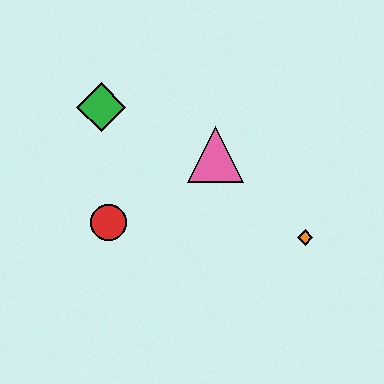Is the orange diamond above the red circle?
No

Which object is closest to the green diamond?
The red circle is closest to the green diamond.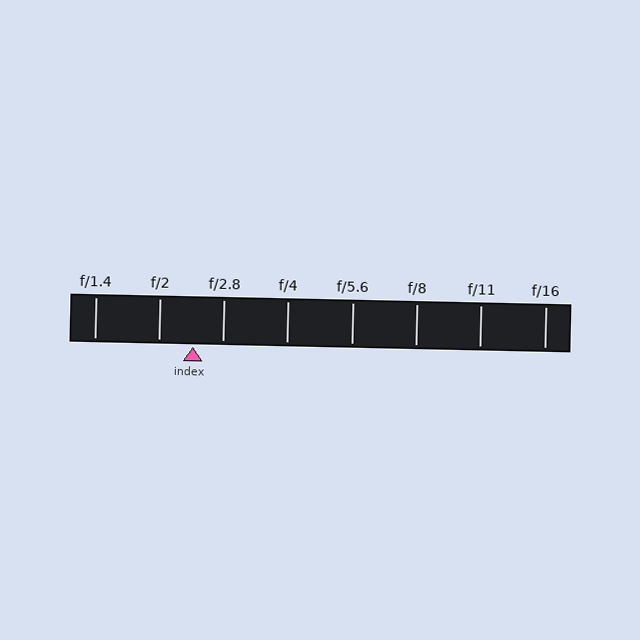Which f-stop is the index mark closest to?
The index mark is closest to f/2.8.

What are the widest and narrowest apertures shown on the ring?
The widest aperture shown is f/1.4 and the narrowest is f/16.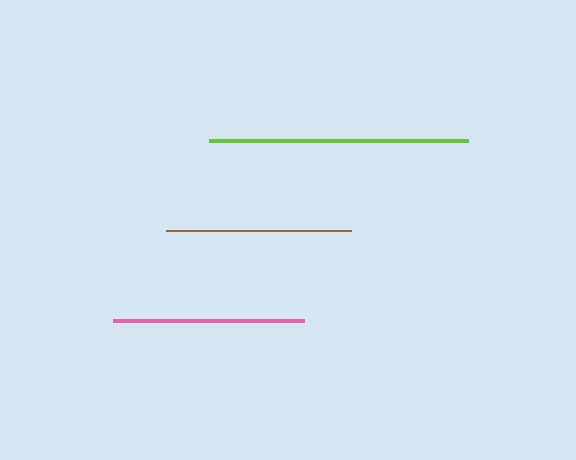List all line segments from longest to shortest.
From longest to shortest: lime, pink, brown.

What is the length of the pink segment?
The pink segment is approximately 191 pixels long.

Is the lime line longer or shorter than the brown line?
The lime line is longer than the brown line.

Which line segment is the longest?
The lime line is the longest at approximately 259 pixels.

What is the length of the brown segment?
The brown segment is approximately 186 pixels long.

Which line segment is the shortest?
The brown line is the shortest at approximately 186 pixels.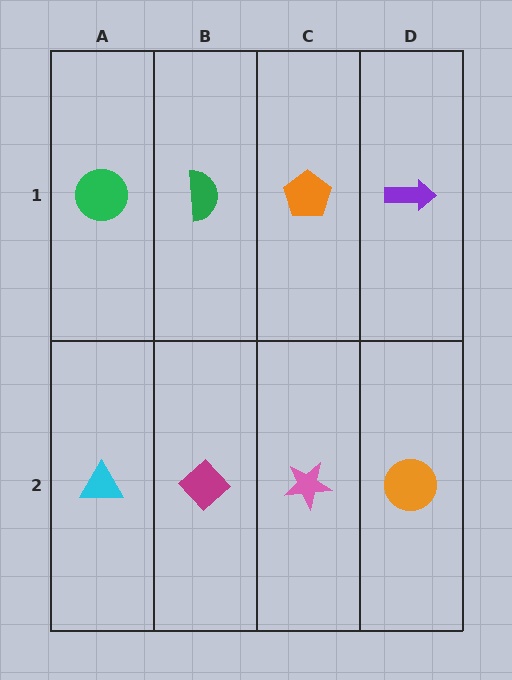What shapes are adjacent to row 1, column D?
An orange circle (row 2, column D), an orange pentagon (row 1, column C).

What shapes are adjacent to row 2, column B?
A green semicircle (row 1, column B), a cyan triangle (row 2, column A), a pink star (row 2, column C).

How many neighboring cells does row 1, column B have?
3.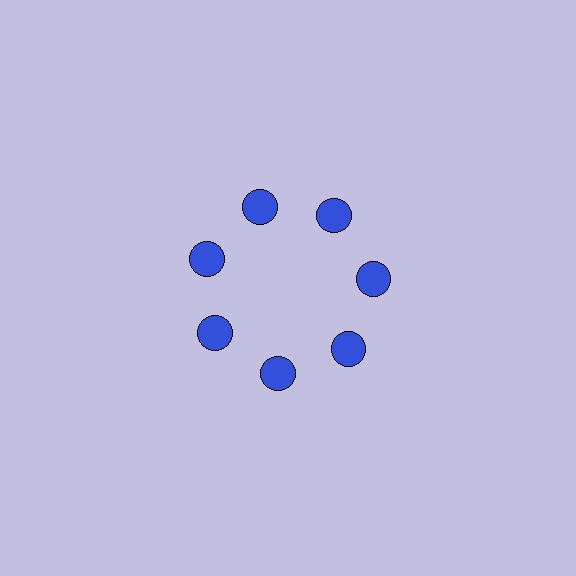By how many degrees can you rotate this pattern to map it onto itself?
The pattern maps onto itself every 51 degrees of rotation.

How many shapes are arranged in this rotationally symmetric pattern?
There are 7 shapes, arranged in 7 groups of 1.